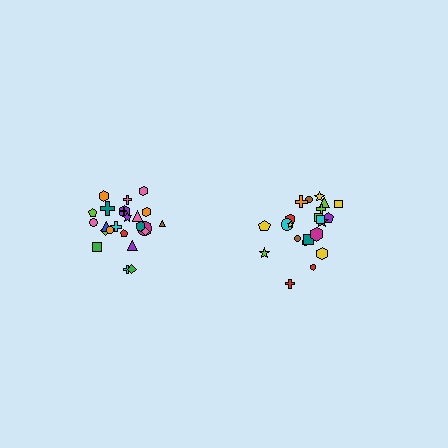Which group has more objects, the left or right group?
The left group.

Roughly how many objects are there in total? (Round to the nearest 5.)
Roughly 45 objects in total.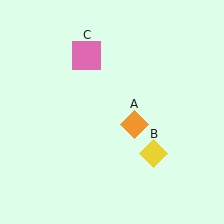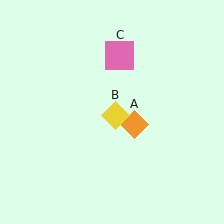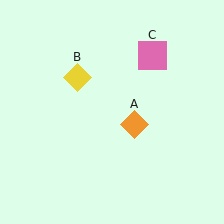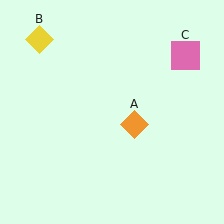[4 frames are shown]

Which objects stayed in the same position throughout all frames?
Orange diamond (object A) remained stationary.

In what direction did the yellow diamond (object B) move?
The yellow diamond (object B) moved up and to the left.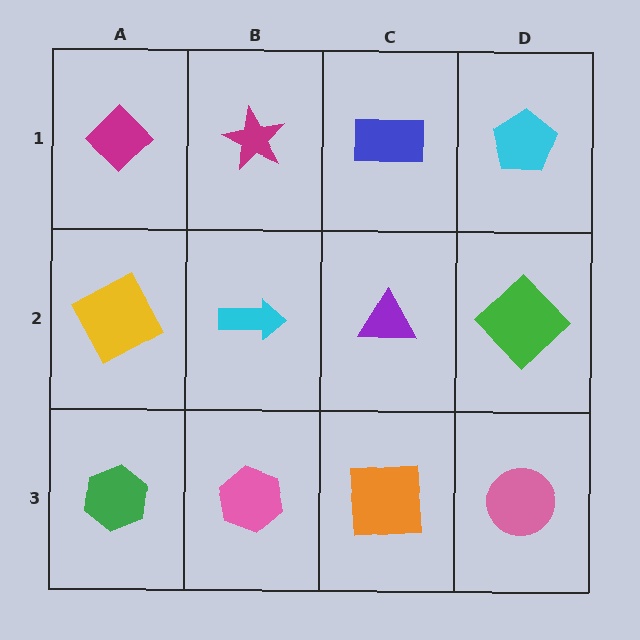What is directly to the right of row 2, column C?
A green diamond.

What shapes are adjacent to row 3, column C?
A purple triangle (row 2, column C), a pink hexagon (row 3, column B), a pink circle (row 3, column D).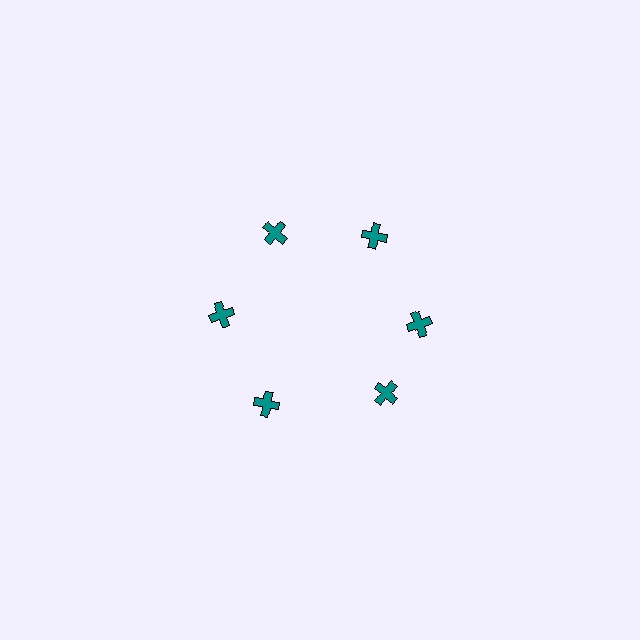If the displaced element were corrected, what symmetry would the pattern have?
It would have 6-fold rotational symmetry — the pattern would map onto itself every 60 degrees.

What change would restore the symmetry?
The symmetry would be restored by rotating it back into even spacing with its neighbors so that all 6 crosses sit at equal angles and equal distance from the center.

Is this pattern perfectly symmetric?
No. The 6 teal crosses are arranged in a ring, but one element near the 5 o'clock position is rotated out of alignment along the ring, breaking the 6-fold rotational symmetry.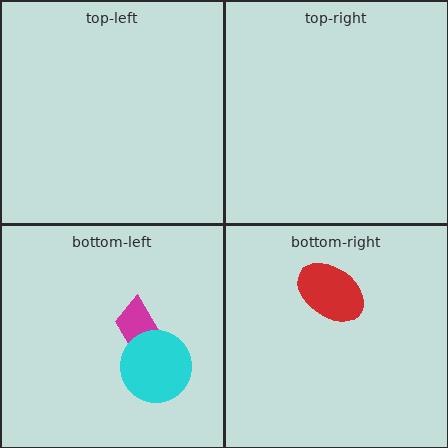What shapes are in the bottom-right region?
The red ellipse.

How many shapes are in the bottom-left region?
2.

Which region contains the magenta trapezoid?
The bottom-left region.